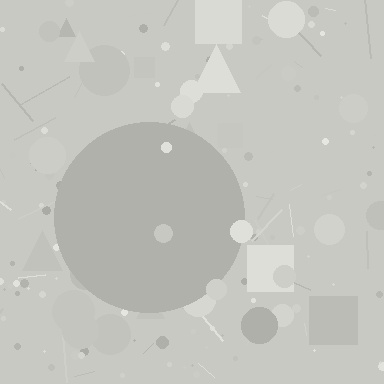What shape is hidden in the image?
A circle is hidden in the image.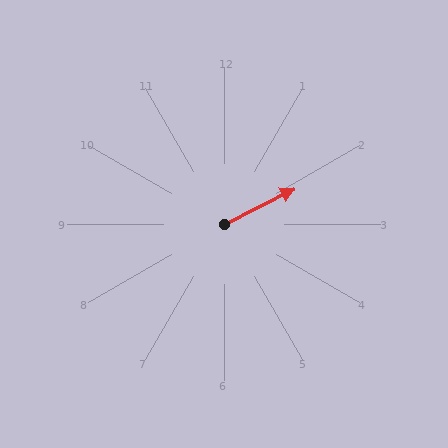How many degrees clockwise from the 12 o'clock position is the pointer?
Approximately 63 degrees.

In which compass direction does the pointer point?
Northeast.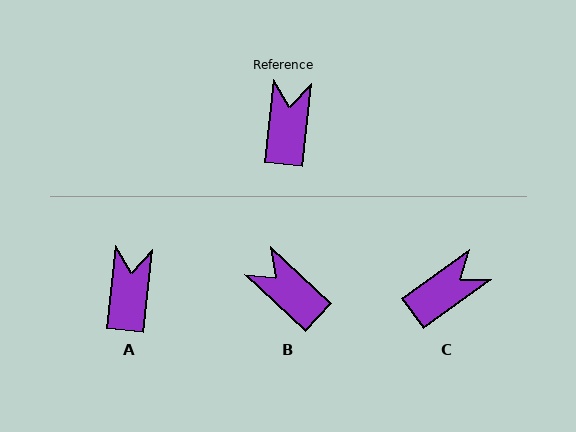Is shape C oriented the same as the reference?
No, it is off by about 48 degrees.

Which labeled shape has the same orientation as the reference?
A.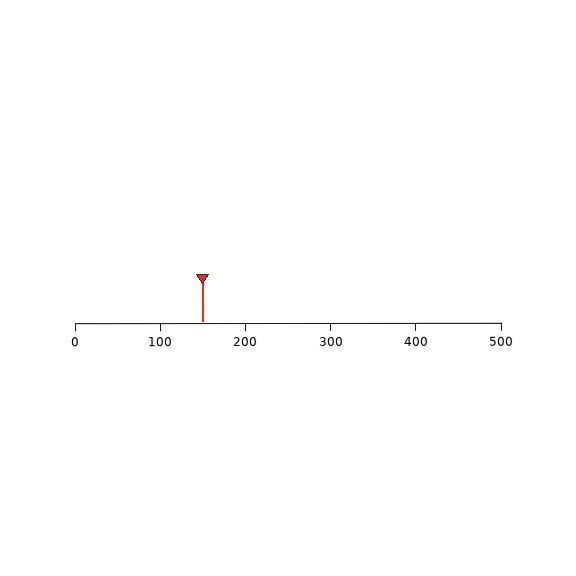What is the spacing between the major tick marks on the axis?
The major ticks are spaced 100 apart.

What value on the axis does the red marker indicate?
The marker indicates approximately 150.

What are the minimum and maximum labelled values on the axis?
The axis runs from 0 to 500.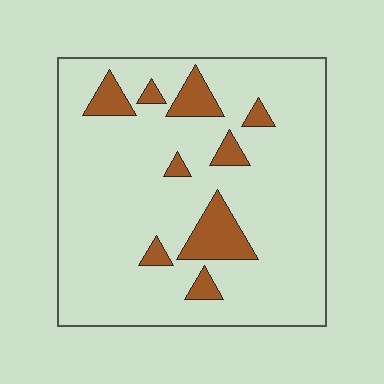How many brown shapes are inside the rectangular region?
9.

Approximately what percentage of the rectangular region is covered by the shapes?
Approximately 15%.